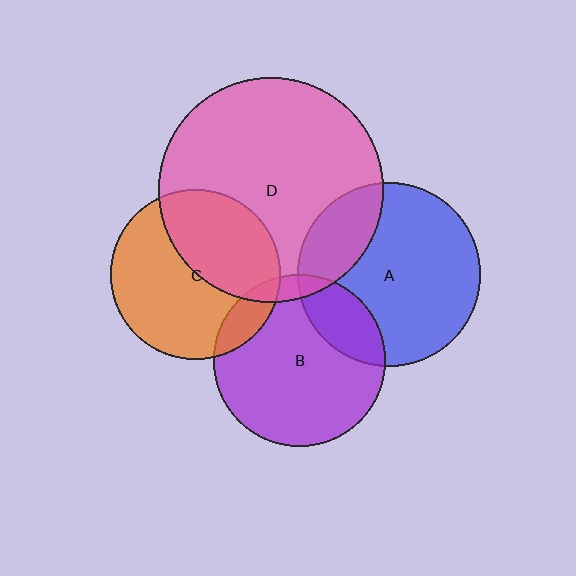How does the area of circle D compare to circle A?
Approximately 1.5 times.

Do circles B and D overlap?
Yes.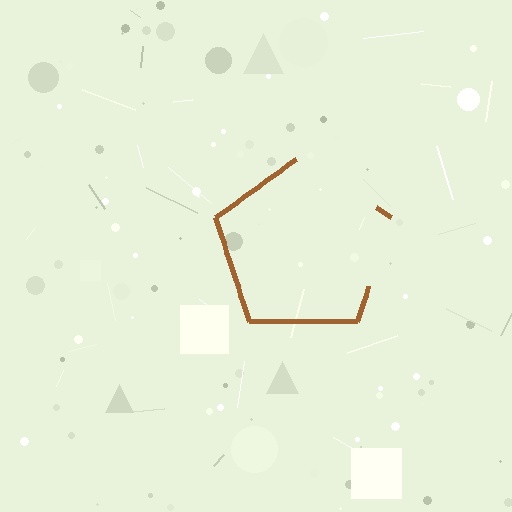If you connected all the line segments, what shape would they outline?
They would outline a pentagon.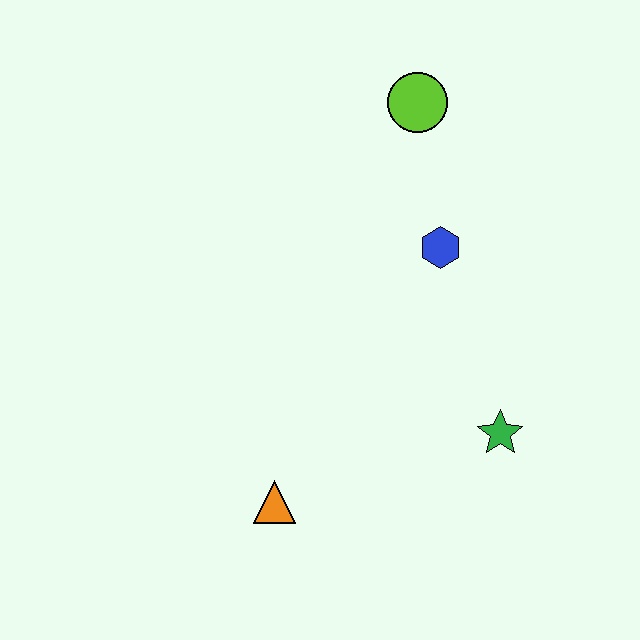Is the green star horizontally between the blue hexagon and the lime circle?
No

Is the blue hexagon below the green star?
No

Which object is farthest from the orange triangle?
The lime circle is farthest from the orange triangle.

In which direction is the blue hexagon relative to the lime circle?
The blue hexagon is below the lime circle.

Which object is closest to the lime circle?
The blue hexagon is closest to the lime circle.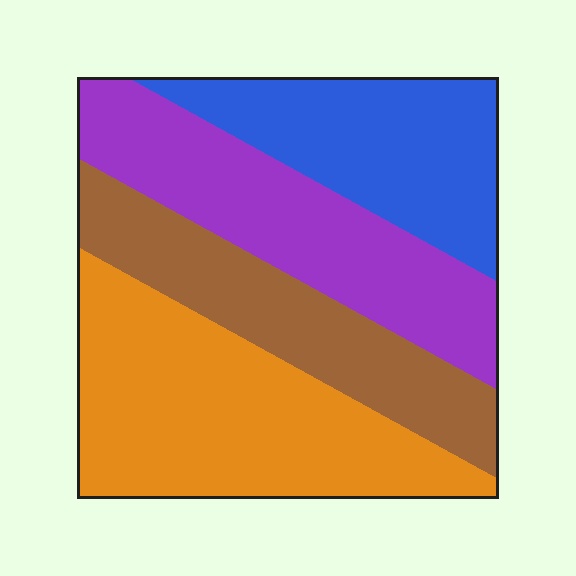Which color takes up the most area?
Orange, at roughly 30%.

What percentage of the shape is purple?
Purple covers around 25% of the shape.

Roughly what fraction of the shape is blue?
Blue takes up about one fifth (1/5) of the shape.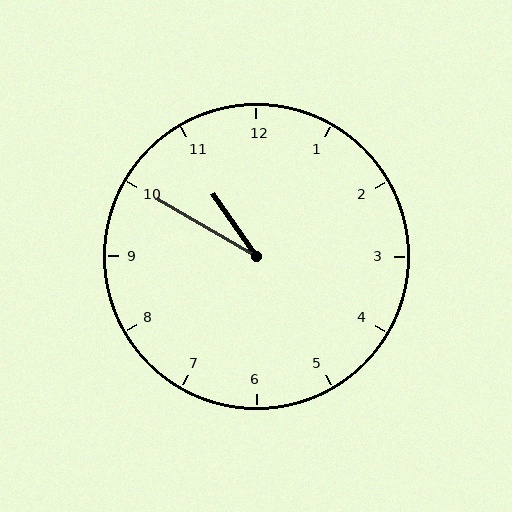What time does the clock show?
10:50.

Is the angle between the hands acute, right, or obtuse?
It is acute.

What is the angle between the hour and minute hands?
Approximately 25 degrees.